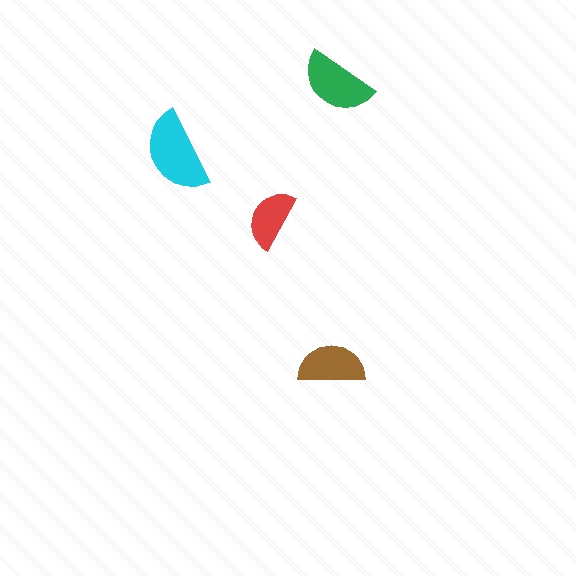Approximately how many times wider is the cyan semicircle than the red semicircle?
About 1.5 times wider.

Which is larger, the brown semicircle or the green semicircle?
The green one.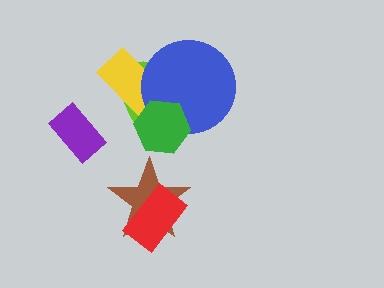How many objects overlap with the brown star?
1 object overlaps with the brown star.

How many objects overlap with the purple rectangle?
0 objects overlap with the purple rectangle.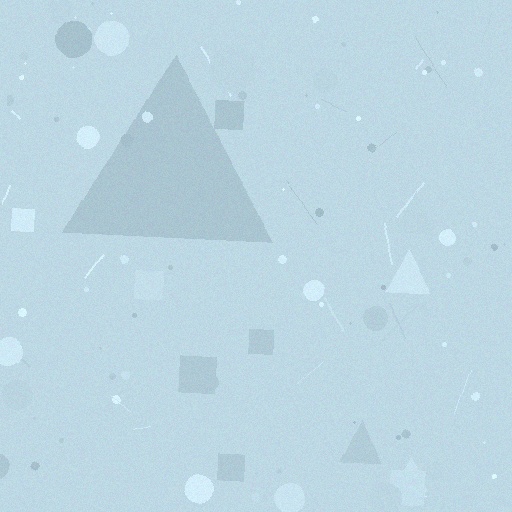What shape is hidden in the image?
A triangle is hidden in the image.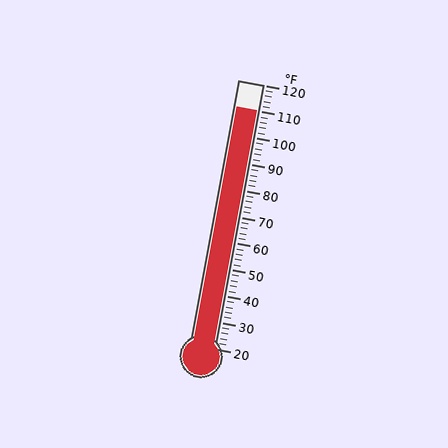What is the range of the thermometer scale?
The thermometer scale ranges from 20°F to 120°F.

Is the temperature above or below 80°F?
The temperature is above 80°F.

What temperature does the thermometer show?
The thermometer shows approximately 110°F.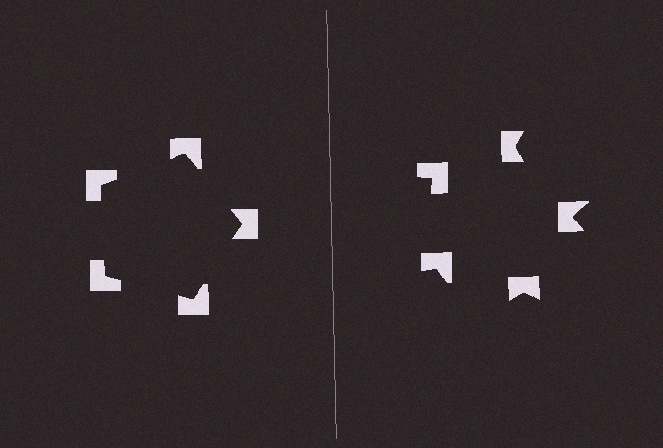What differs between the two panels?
The notched squares are positioned identically on both sides; only the wedge orientations differ. On the left they align to a pentagon; on the right they are misaligned.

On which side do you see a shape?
An illusory pentagon appears on the left side. On the right side the wedge cuts are rotated, so no coherent shape forms.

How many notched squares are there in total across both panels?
10 — 5 on each side.